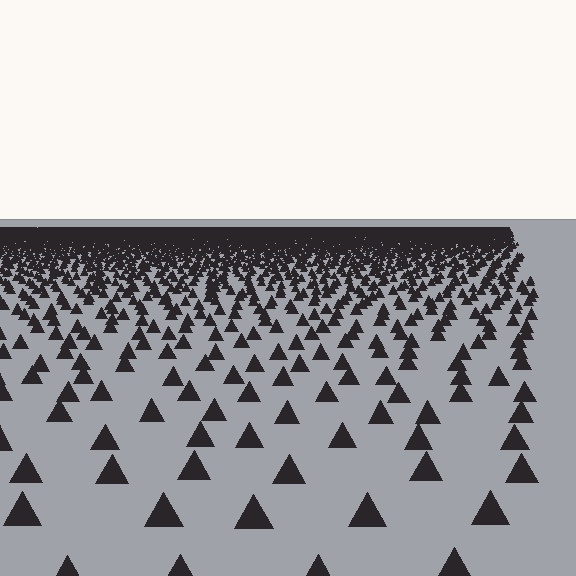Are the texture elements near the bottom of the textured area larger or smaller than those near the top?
Larger. Near the bottom, elements are closer to the viewer and appear at a bigger on-screen size.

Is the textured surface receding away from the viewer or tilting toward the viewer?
The surface is receding away from the viewer. Texture elements get smaller and denser toward the top.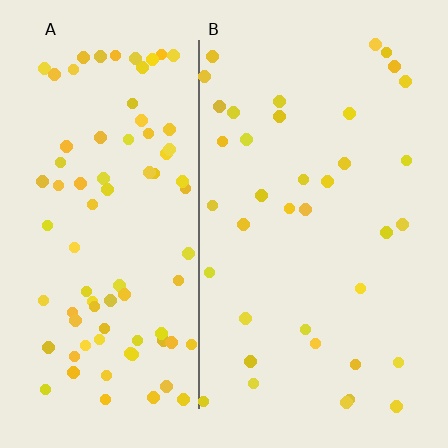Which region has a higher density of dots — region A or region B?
A (the left).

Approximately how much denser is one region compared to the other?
Approximately 2.3× — region A over region B.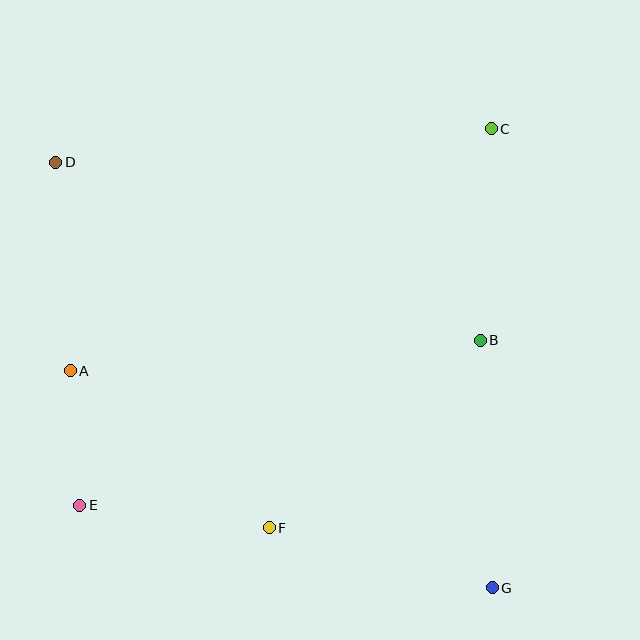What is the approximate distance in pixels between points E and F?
The distance between E and F is approximately 191 pixels.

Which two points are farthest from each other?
Points D and G are farthest from each other.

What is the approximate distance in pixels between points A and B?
The distance between A and B is approximately 411 pixels.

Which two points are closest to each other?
Points A and E are closest to each other.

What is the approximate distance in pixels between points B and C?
The distance between B and C is approximately 211 pixels.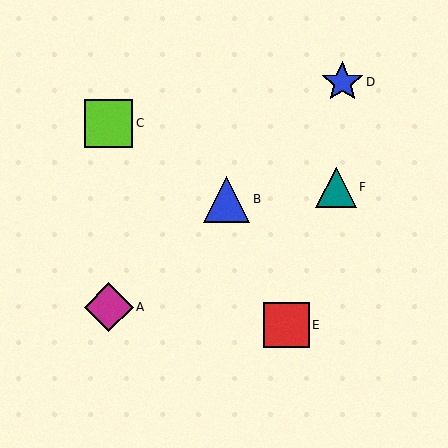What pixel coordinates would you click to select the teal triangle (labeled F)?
Click at (336, 187) to select the teal triangle F.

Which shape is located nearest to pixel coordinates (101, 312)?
The magenta diamond (labeled A) at (109, 307) is nearest to that location.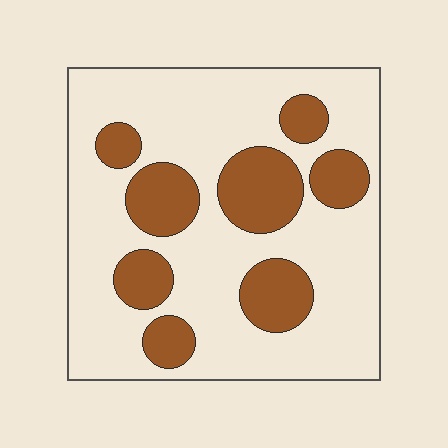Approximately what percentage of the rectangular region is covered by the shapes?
Approximately 25%.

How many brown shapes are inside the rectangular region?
8.